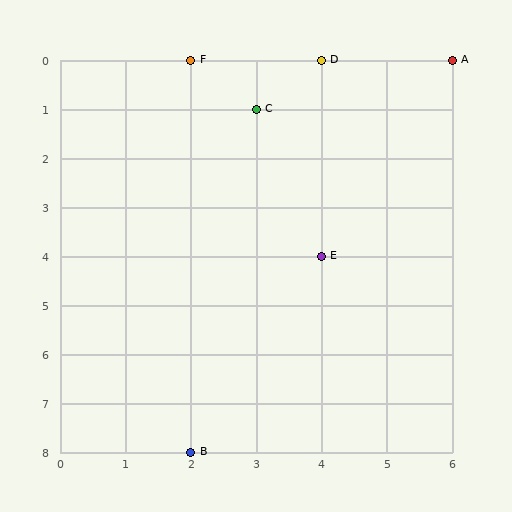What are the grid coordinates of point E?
Point E is at grid coordinates (4, 4).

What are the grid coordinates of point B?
Point B is at grid coordinates (2, 8).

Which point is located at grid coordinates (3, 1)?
Point C is at (3, 1).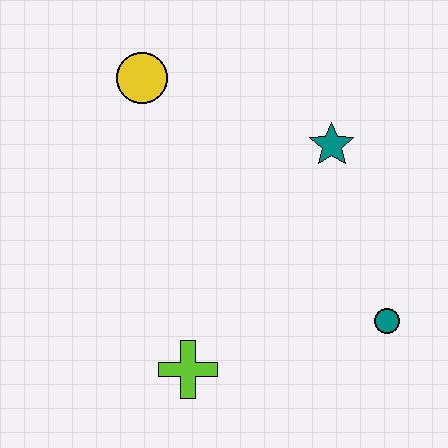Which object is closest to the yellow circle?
The teal star is closest to the yellow circle.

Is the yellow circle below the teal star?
No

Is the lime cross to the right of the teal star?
No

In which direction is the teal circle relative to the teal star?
The teal circle is below the teal star.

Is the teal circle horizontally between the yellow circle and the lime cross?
No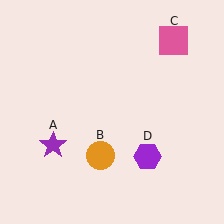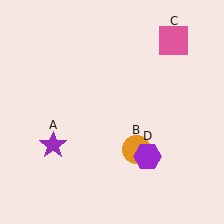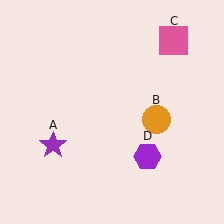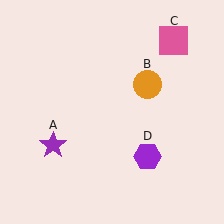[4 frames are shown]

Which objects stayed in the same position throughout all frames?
Purple star (object A) and pink square (object C) and purple hexagon (object D) remained stationary.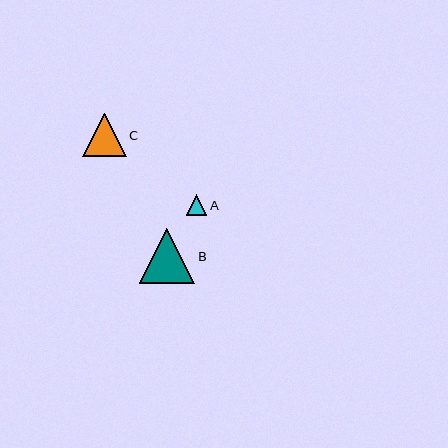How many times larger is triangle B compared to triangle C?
Triangle B is approximately 1.3 times the size of triangle C.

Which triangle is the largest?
Triangle B is the largest with a size of approximately 55 pixels.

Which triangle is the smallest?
Triangle A is the smallest with a size of approximately 20 pixels.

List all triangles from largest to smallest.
From largest to smallest: B, C, A.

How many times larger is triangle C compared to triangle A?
Triangle C is approximately 2.1 times the size of triangle A.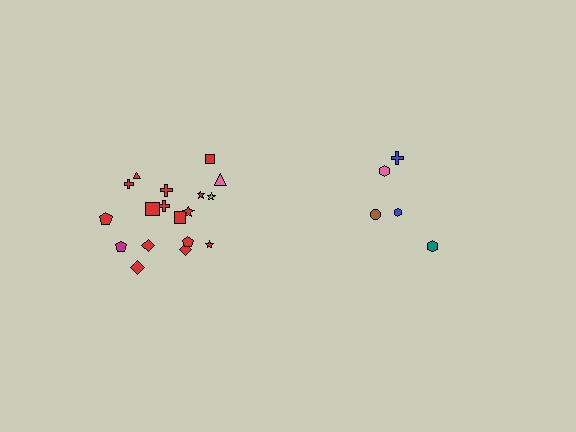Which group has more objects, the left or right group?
The left group.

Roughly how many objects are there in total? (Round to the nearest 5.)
Roughly 25 objects in total.